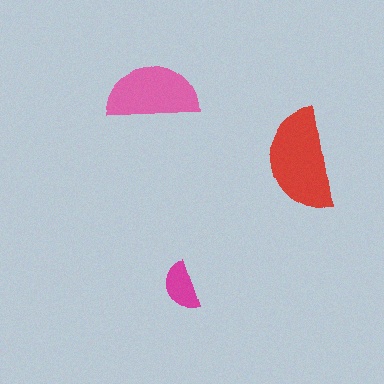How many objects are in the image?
There are 3 objects in the image.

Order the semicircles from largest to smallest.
the red one, the pink one, the magenta one.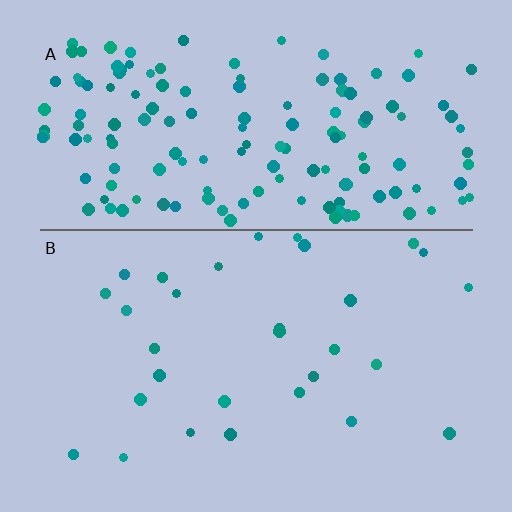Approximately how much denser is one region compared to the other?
Approximately 5.0× — region A over region B.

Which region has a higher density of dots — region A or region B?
A (the top).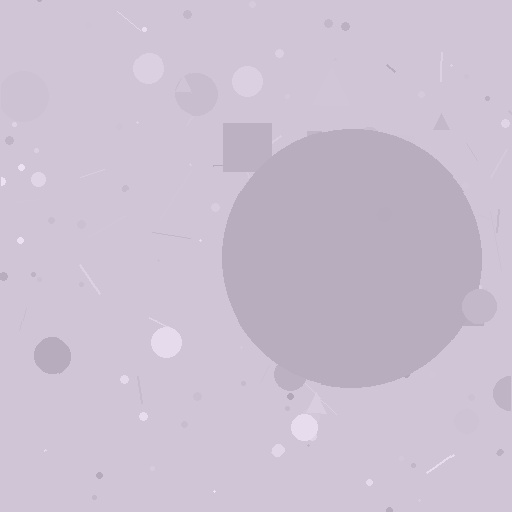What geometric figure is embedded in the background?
A circle is embedded in the background.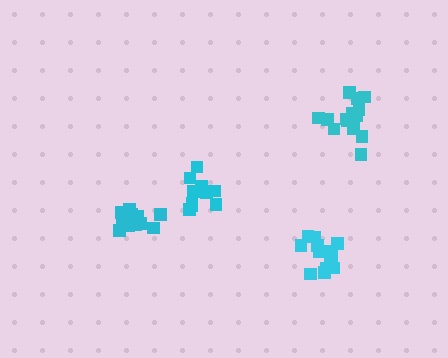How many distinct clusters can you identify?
There are 4 distinct clusters.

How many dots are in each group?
Group 1: 13 dots, Group 2: 10 dots, Group 3: 15 dots, Group 4: 11 dots (49 total).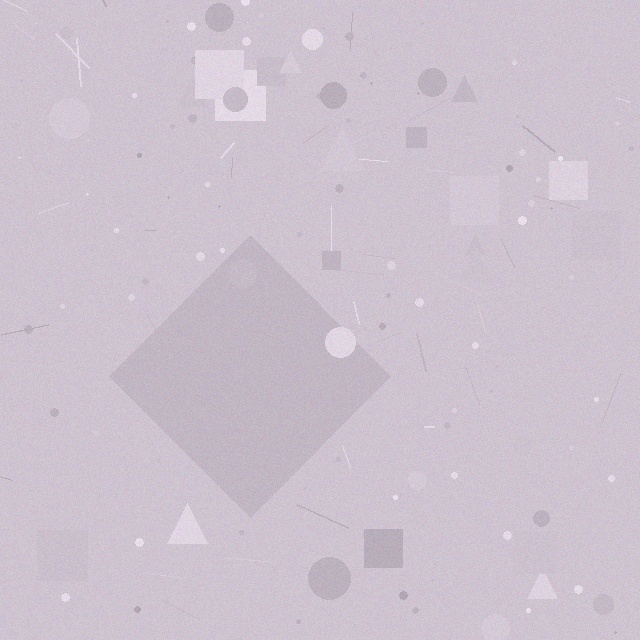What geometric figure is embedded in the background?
A diamond is embedded in the background.